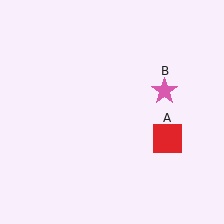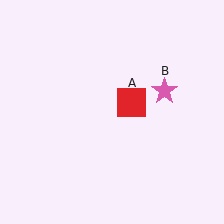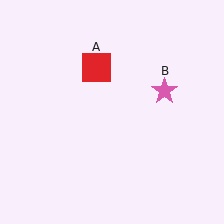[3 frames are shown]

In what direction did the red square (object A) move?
The red square (object A) moved up and to the left.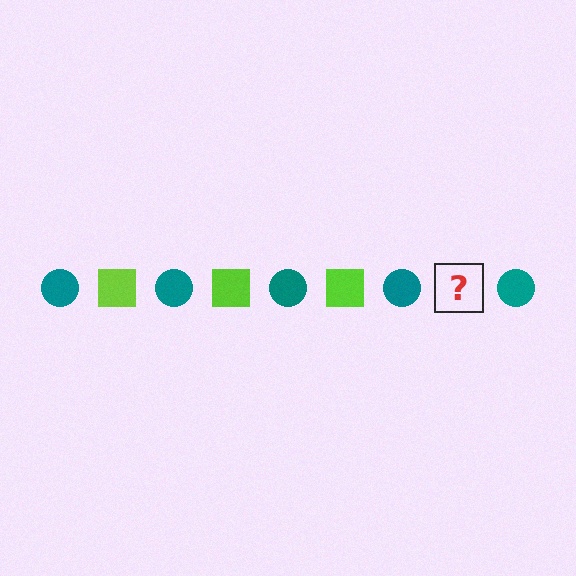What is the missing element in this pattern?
The missing element is a lime square.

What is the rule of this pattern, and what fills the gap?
The rule is that the pattern alternates between teal circle and lime square. The gap should be filled with a lime square.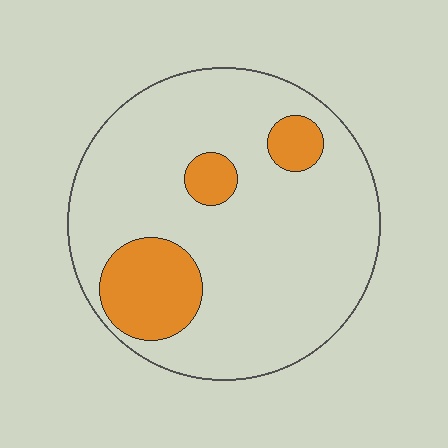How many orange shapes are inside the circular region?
3.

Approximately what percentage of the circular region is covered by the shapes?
Approximately 15%.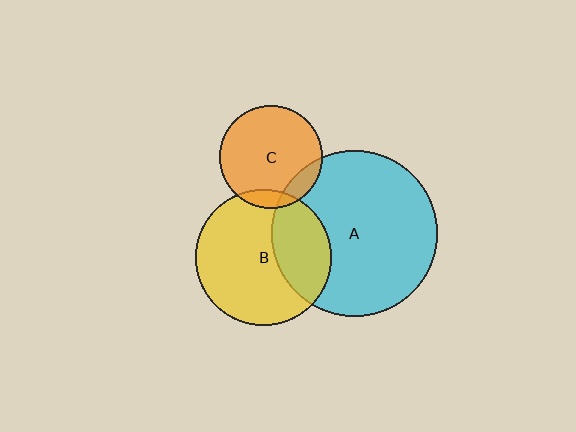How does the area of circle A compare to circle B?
Approximately 1.5 times.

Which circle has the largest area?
Circle A (cyan).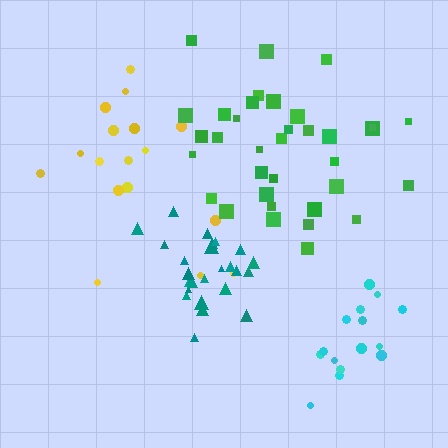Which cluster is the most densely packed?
Teal.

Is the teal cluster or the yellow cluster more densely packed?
Teal.